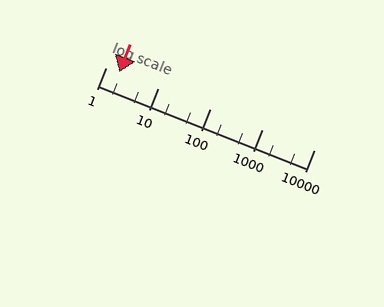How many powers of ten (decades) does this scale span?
The scale spans 4 decades, from 1 to 10000.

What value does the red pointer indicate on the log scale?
The pointer indicates approximately 1.8.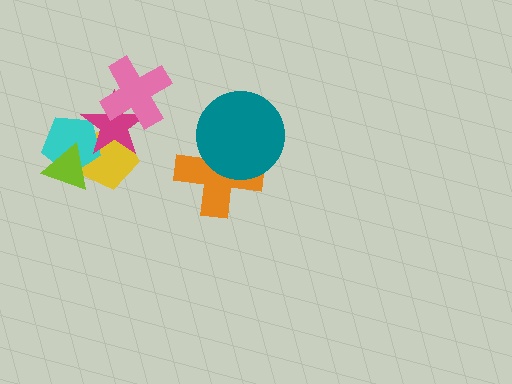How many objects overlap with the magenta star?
3 objects overlap with the magenta star.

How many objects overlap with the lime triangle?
2 objects overlap with the lime triangle.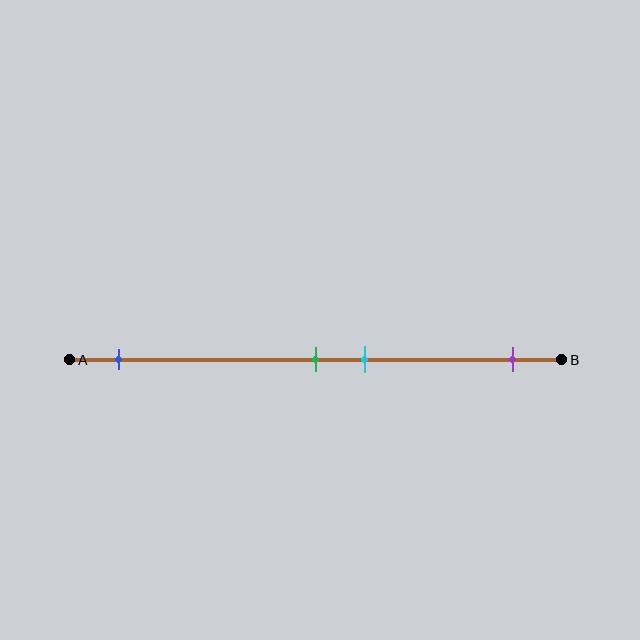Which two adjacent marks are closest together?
The green and cyan marks are the closest adjacent pair.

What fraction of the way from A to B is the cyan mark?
The cyan mark is approximately 60% (0.6) of the way from A to B.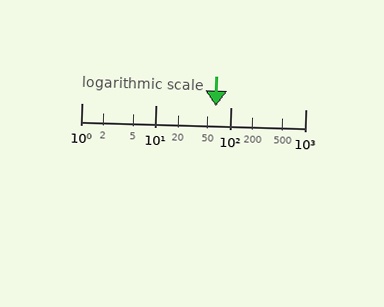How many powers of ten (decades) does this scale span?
The scale spans 3 decades, from 1 to 1000.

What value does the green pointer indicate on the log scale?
The pointer indicates approximately 64.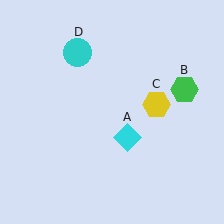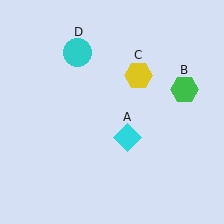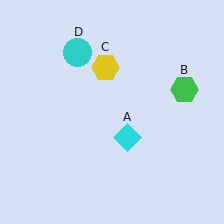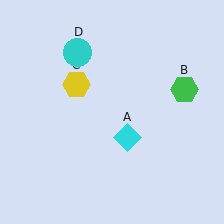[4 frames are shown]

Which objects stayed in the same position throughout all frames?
Cyan diamond (object A) and green hexagon (object B) and cyan circle (object D) remained stationary.